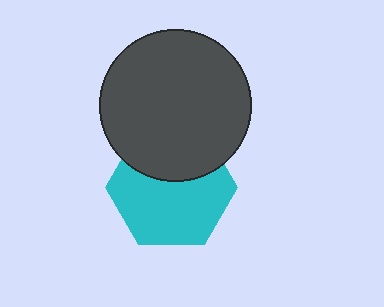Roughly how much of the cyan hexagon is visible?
About half of it is visible (roughly 64%).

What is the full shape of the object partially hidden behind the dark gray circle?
The partially hidden object is a cyan hexagon.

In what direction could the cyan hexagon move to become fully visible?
The cyan hexagon could move down. That would shift it out from behind the dark gray circle entirely.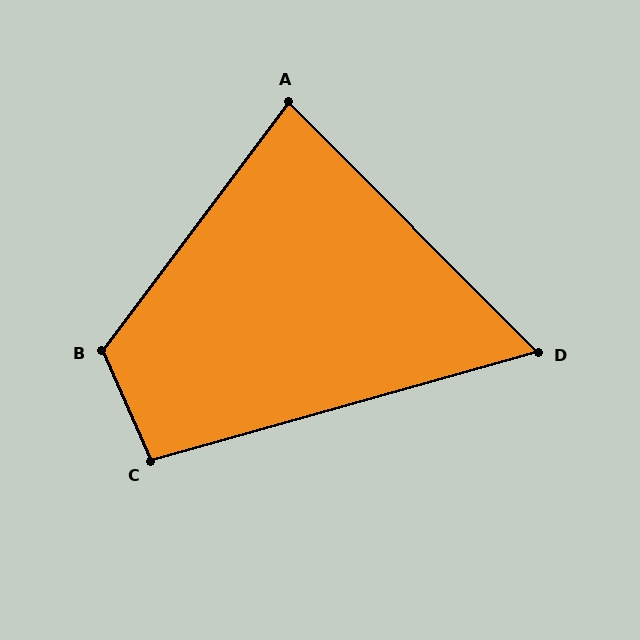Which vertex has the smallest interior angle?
D, at approximately 61 degrees.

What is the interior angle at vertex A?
Approximately 82 degrees (acute).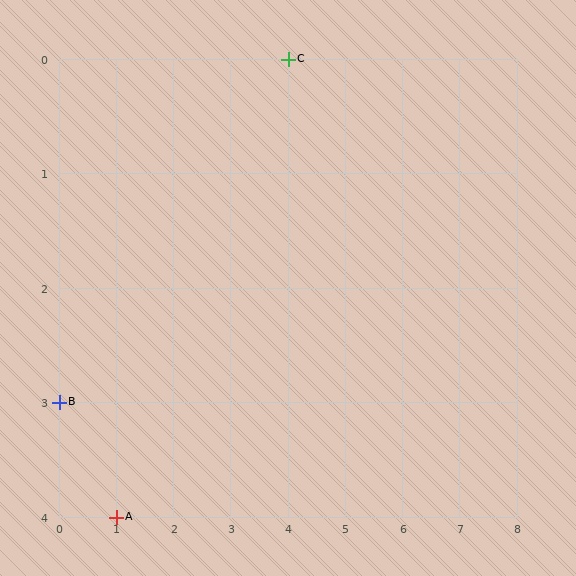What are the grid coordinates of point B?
Point B is at grid coordinates (0, 3).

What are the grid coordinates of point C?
Point C is at grid coordinates (4, 0).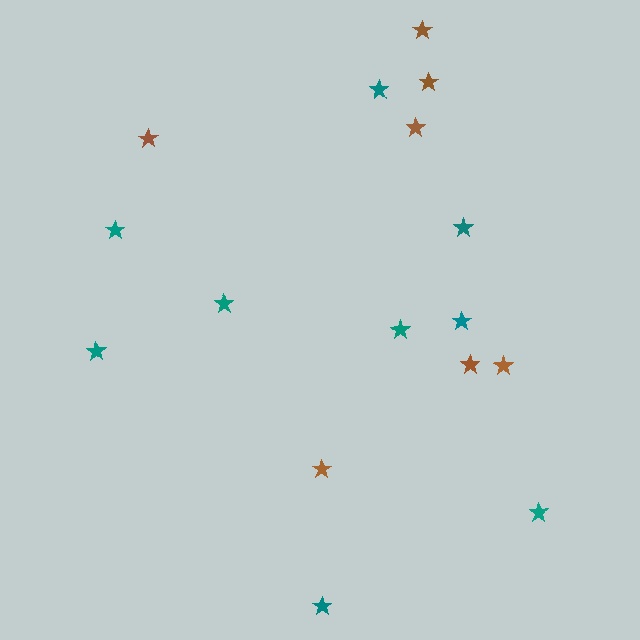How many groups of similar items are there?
There are 2 groups: one group of brown stars (7) and one group of teal stars (9).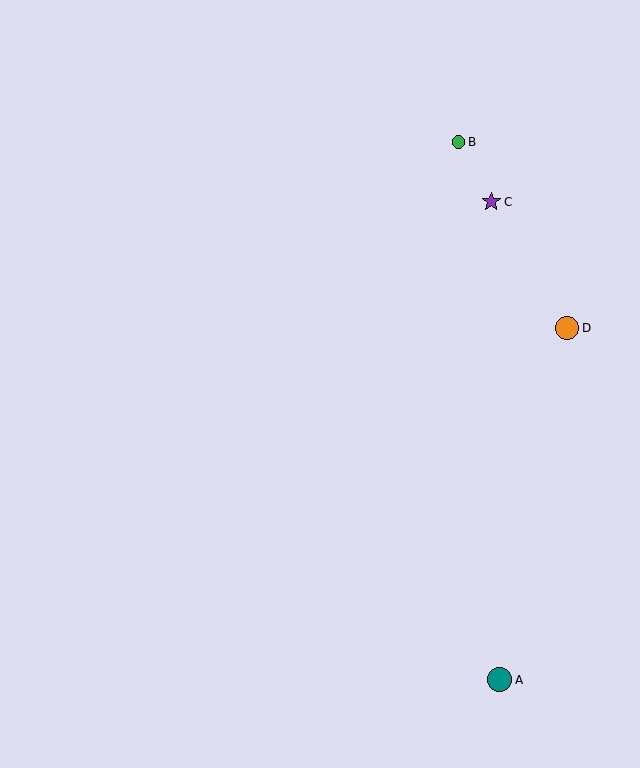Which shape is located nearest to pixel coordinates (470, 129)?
The green circle (labeled B) at (459, 142) is nearest to that location.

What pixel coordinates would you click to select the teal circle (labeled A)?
Click at (500, 680) to select the teal circle A.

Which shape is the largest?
The teal circle (labeled A) is the largest.